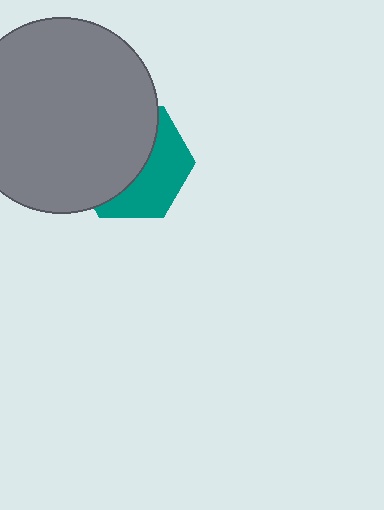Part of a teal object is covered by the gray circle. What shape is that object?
It is a hexagon.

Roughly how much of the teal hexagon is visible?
A small part of it is visible (roughly 42%).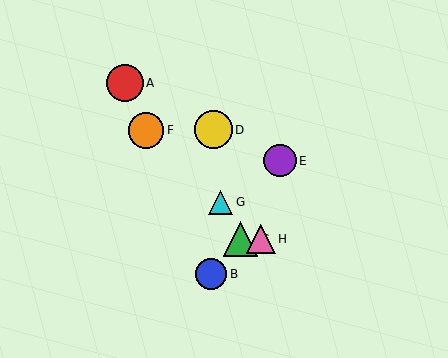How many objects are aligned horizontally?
2 objects (C, H) are aligned horizontally.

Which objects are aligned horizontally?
Objects C, H are aligned horizontally.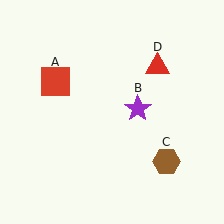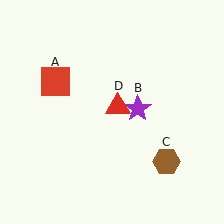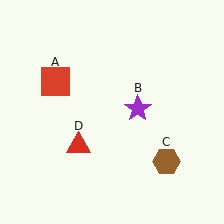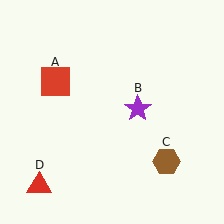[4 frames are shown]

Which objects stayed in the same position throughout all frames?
Red square (object A) and purple star (object B) and brown hexagon (object C) remained stationary.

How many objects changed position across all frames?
1 object changed position: red triangle (object D).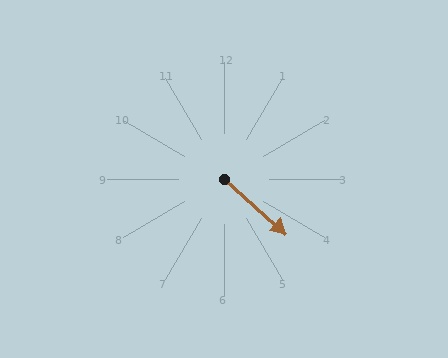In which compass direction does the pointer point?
Southeast.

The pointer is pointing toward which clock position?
Roughly 4 o'clock.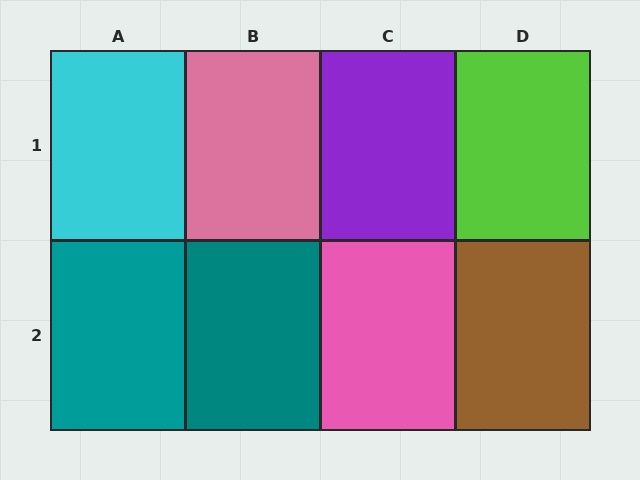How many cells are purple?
1 cell is purple.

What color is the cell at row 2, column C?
Pink.